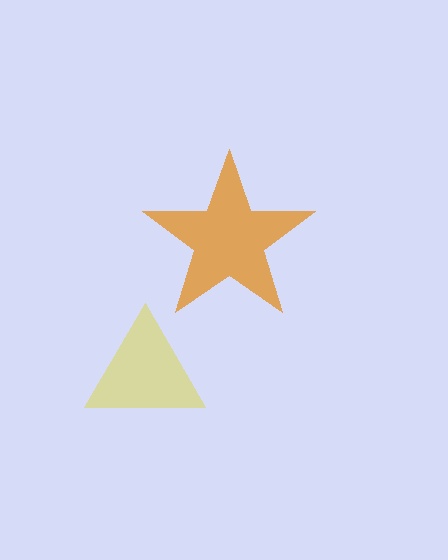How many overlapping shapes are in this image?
There are 2 overlapping shapes in the image.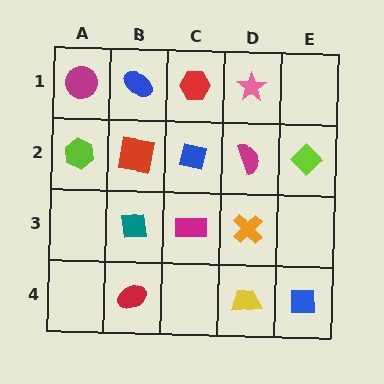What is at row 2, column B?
A red square.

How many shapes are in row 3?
3 shapes.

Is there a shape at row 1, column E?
No, that cell is empty.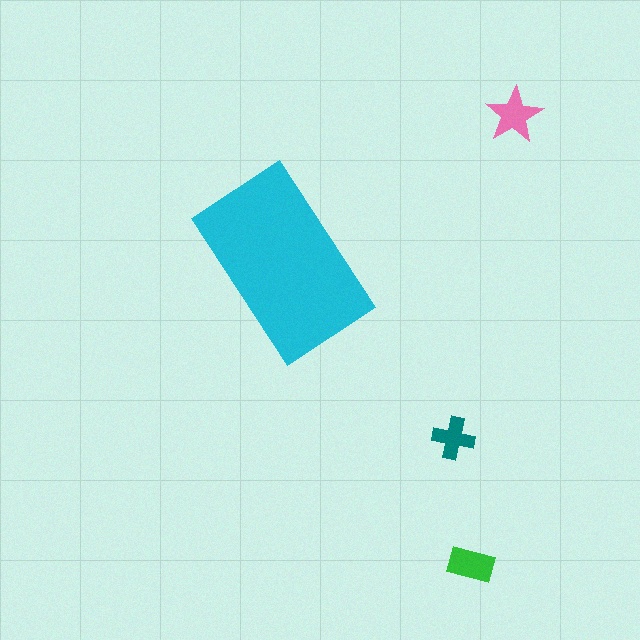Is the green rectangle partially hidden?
No, the green rectangle is fully visible.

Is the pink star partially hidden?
No, the pink star is fully visible.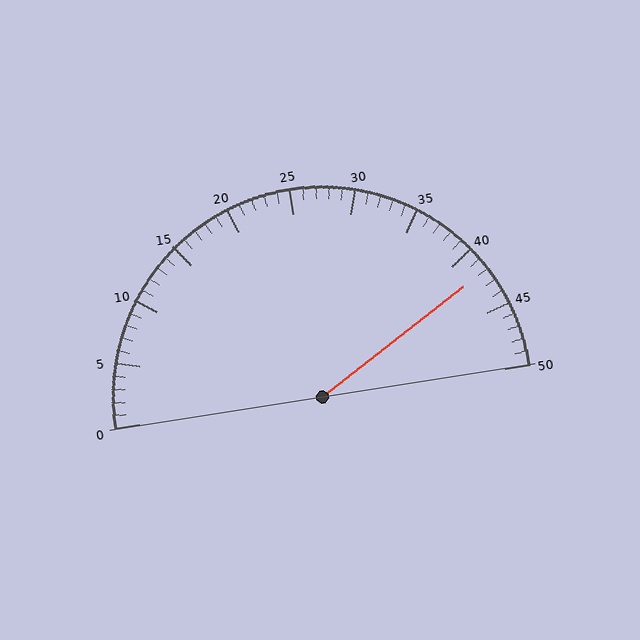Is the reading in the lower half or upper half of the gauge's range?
The reading is in the upper half of the range (0 to 50).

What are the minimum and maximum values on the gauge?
The gauge ranges from 0 to 50.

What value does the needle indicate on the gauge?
The needle indicates approximately 42.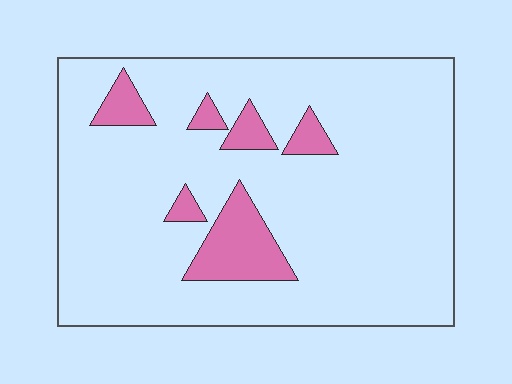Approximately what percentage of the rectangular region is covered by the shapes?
Approximately 10%.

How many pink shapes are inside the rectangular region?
6.